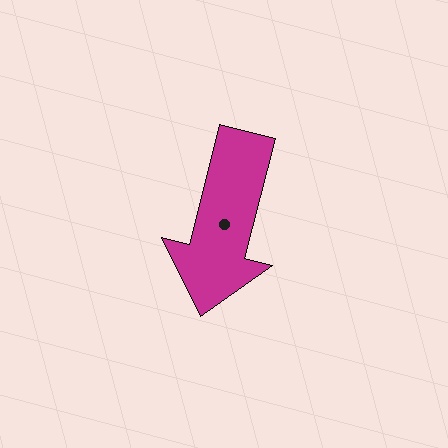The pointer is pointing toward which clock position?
Roughly 6 o'clock.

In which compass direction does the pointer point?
South.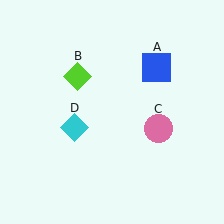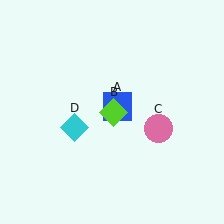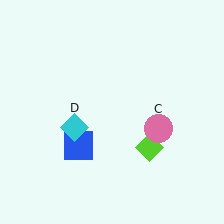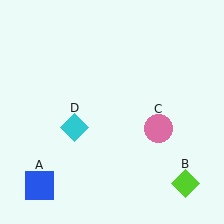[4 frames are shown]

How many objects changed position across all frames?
2 objects changed position: blue square (object A), lime diamond (object B).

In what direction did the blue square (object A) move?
The blue square (object A) moved down and to the left.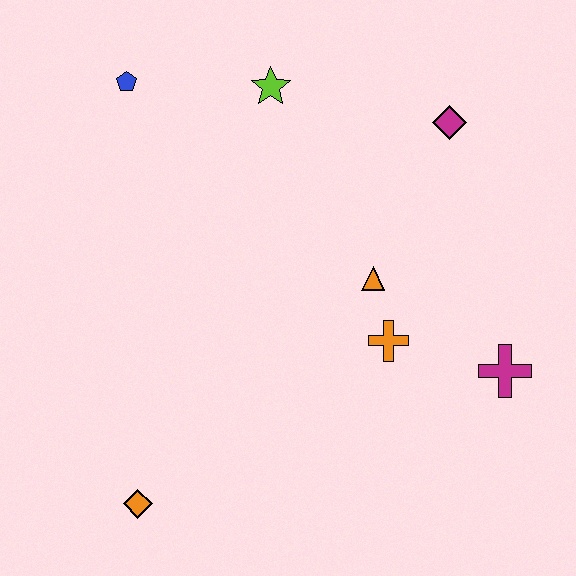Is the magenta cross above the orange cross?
No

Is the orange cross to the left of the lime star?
No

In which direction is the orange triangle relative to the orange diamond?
The orange triangle is to the right of the orange diamond.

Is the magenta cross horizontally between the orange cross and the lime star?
No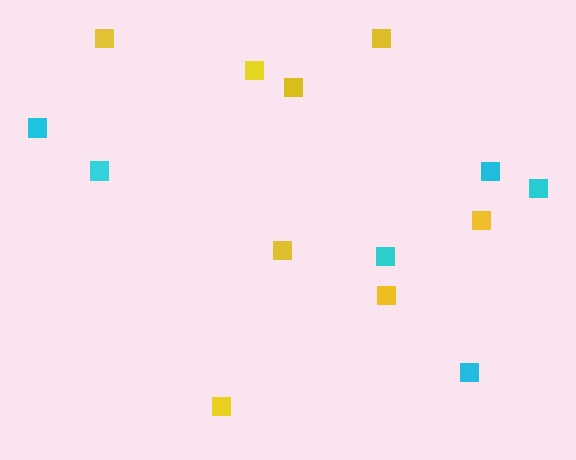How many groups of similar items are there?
There are 2 groups: one group of yellow squares (8) and one group of cyan squares (6).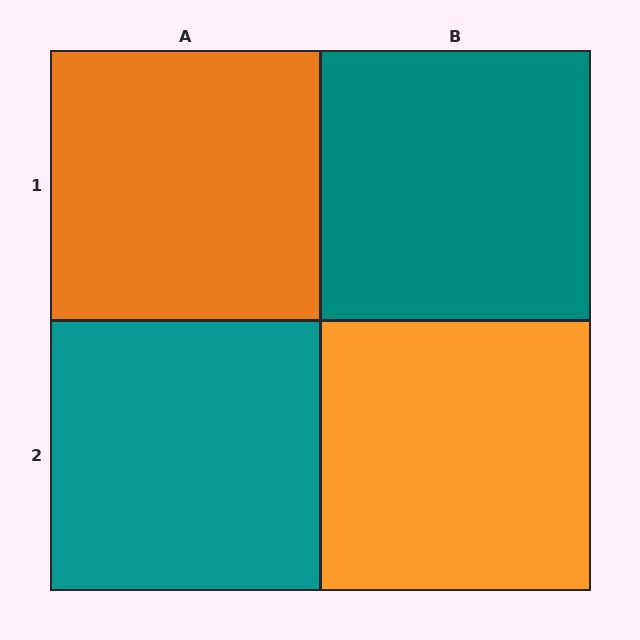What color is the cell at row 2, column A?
Teal.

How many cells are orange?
2 cells are orange.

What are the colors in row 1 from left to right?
Orange, teal.